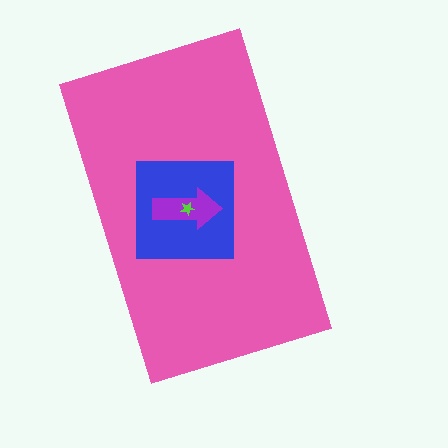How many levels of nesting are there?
4.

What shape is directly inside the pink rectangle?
The blue square.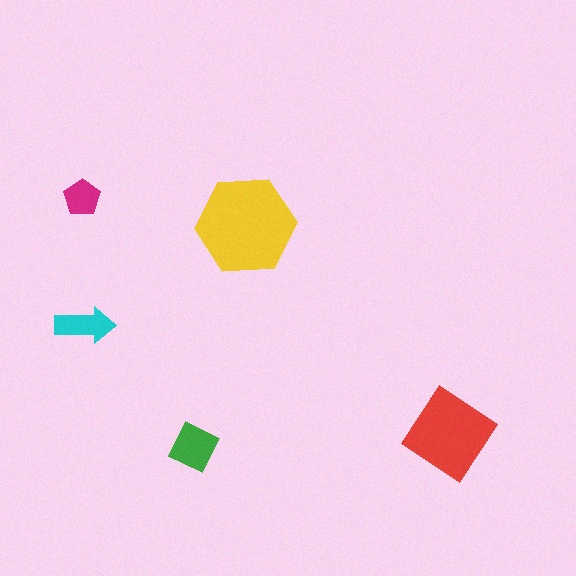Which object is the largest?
The yellow hexagon.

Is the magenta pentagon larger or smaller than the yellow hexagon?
Smaller.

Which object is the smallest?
The magenta pentagon.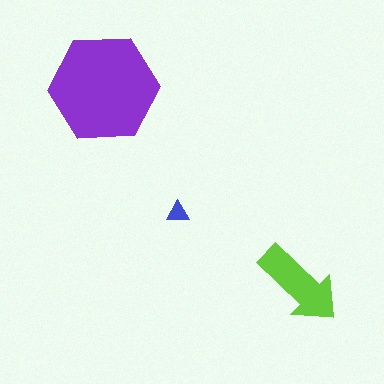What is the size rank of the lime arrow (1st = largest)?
2nd.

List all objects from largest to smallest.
The purple hexagon, the lime arrow, the blue triangle.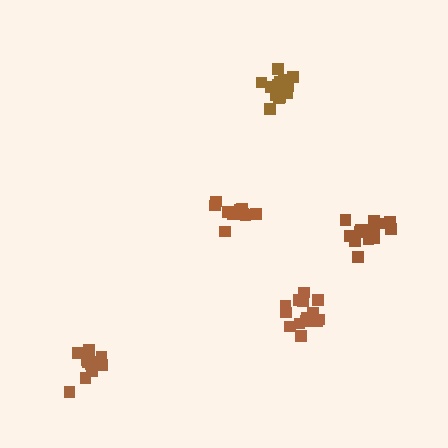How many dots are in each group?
Group 1: 16 dots, Group 2: 16 dots, Group 3: 15 dots, Group 4: 11 dots, Group 5: 14 dots (72 total).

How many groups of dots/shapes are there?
There are 5 groups.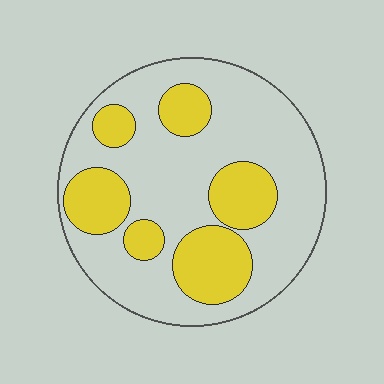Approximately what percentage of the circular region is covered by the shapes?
Approximately 30%.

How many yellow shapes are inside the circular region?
6.